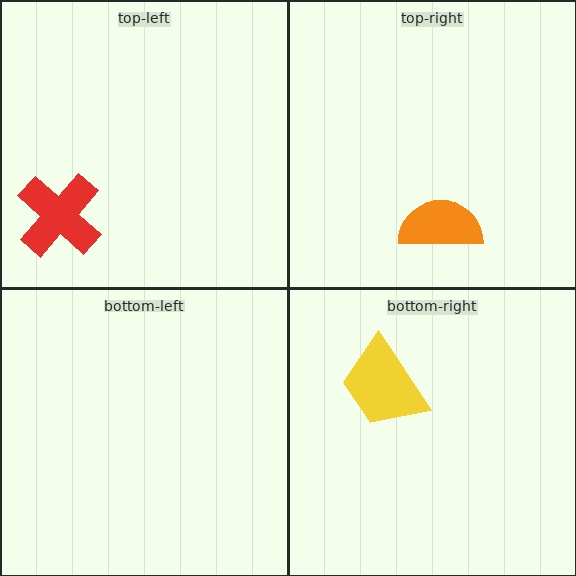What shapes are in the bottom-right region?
The yellow trapezoid.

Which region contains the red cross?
The top-left region.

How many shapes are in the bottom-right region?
1.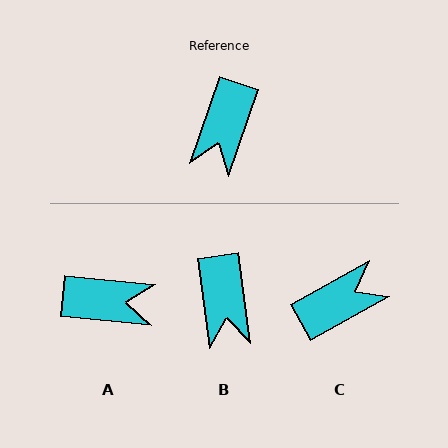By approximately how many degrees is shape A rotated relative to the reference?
Approximately 103 degrees counter-clockwise.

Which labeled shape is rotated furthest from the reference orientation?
C, about 138 degrees away.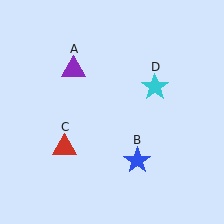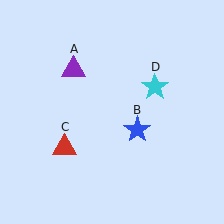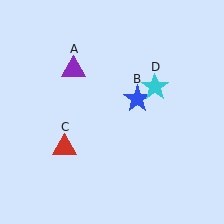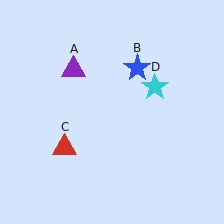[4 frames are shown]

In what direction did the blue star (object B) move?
The blue star (object B) moved up.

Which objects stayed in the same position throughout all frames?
Purple triangle (object A) and red triangle (object C) and cyan star (object D) remained stationary.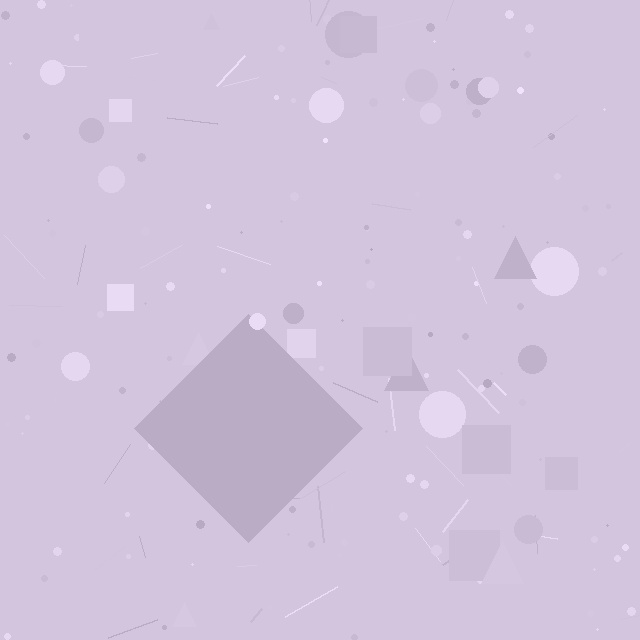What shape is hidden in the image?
A diamond is hidden in the image.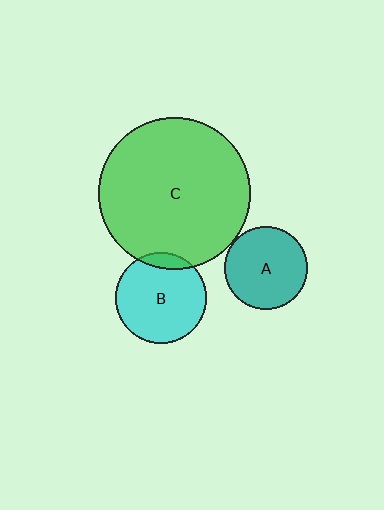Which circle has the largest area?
Circle C (green).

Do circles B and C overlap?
Yes.